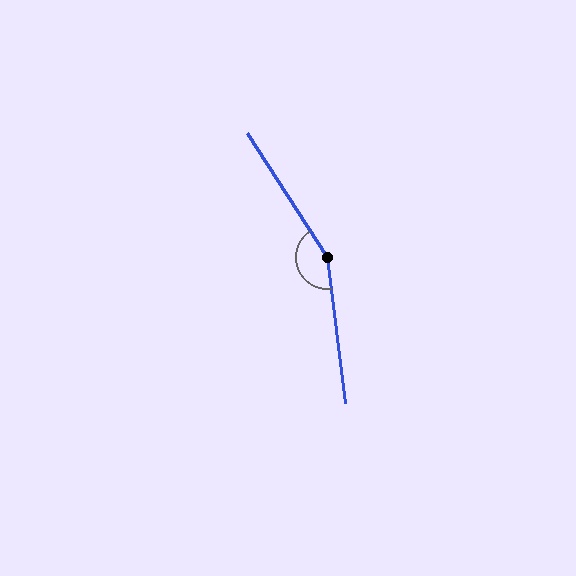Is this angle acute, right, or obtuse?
It is obtuse.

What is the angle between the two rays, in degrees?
Approximately 154 degrees.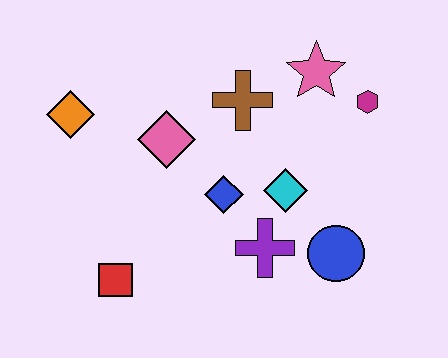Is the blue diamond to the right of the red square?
Yes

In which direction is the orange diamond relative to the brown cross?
The orange diamond is to the left of the brown cross.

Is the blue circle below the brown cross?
Yes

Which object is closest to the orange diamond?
The pink diamond is closest to the orange diamond.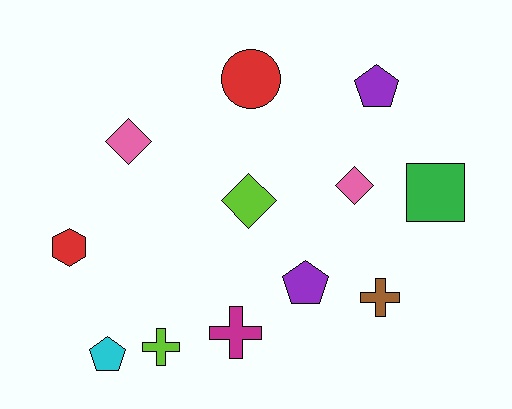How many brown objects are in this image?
There is 1 brown object.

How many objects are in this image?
There are 12 objects.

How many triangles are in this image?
There are no triangles.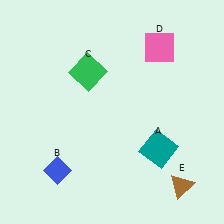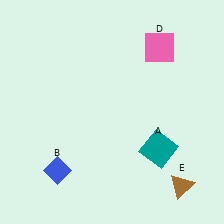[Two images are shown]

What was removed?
The green square (C) was removed in Image 2.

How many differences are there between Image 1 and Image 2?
There is 1 difference between the two images.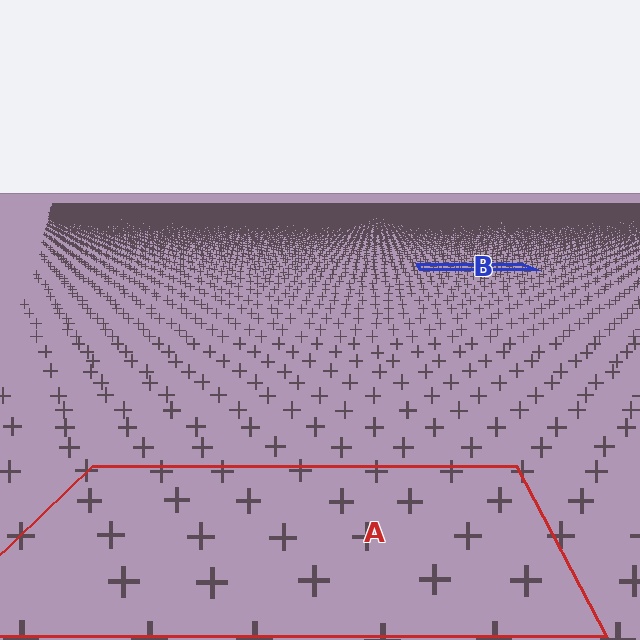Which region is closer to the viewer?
Region A is closer. The texture elements there are larger and more spread out.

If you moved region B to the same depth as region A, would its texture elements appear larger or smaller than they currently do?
They would appear larger. At a closer depth, the same texture elements are projected at a bigger on-screen size.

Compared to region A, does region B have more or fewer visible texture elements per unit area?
Region B has more texture elements per unit area — they are packed more densely because it is farther away.